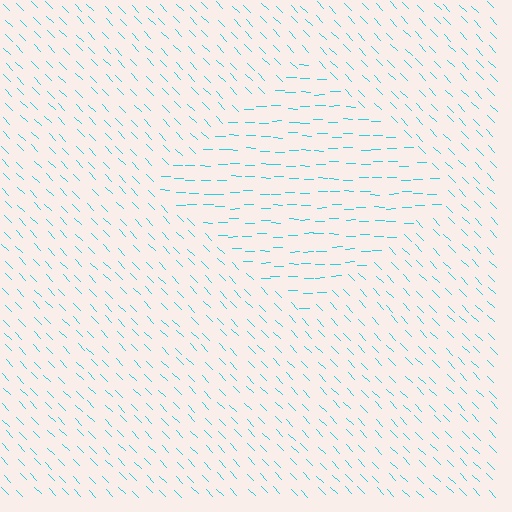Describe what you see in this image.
The image is filled with small cyan line segments. A diamond region in the image has lines oriented differently from the surrounding lines, creating a visible texture boundary.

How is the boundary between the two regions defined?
The boundary is defined purely by a change in line orientation (approximately 45 degrees difference). All lines are the same color and thickness.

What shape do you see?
I see a diamond.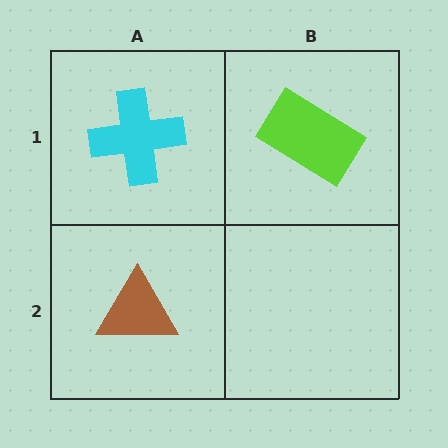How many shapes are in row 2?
1 shape.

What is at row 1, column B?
A lime rectangle.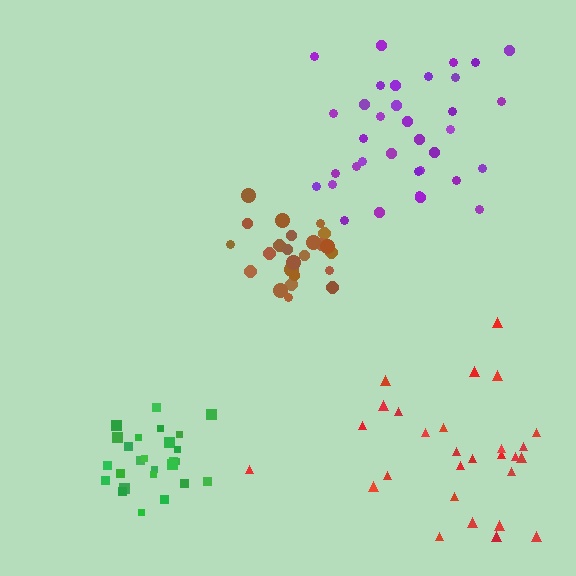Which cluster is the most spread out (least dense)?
Red.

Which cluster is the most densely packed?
Green.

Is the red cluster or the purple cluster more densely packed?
Purple.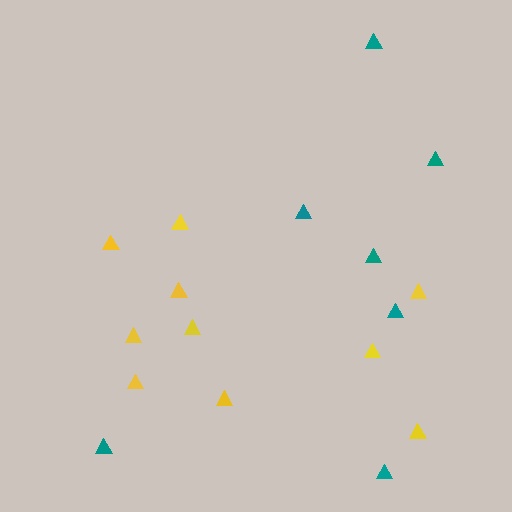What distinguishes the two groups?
There are 2 groups: one group of teal triangles (7) and one group of yellow triangles (10).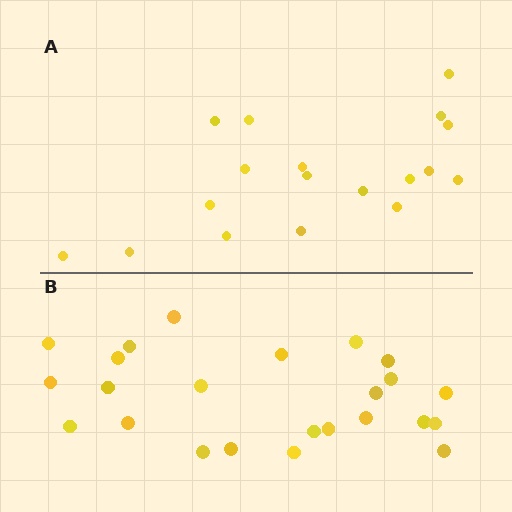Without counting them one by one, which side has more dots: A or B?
Region B (the bottom region) has more dots.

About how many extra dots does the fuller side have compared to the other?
Region B has about 6 more dots than region A.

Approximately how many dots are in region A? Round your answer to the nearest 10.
About 20 dots. (The exact count is 18, which rounds to 20.)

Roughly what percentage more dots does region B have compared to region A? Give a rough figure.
About 35% more.